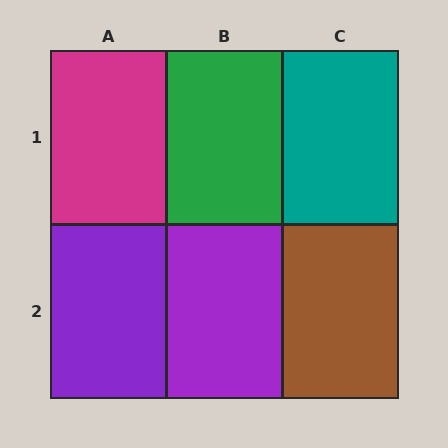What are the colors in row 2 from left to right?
Purple, purple, brown.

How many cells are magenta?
1 cell is magenta.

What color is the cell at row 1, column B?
Green.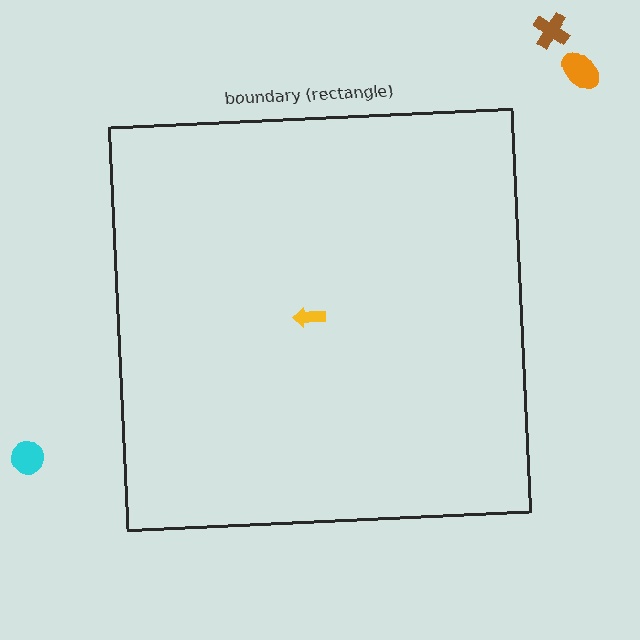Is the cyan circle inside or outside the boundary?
Outside.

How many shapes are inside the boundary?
1 inside, 3 outside.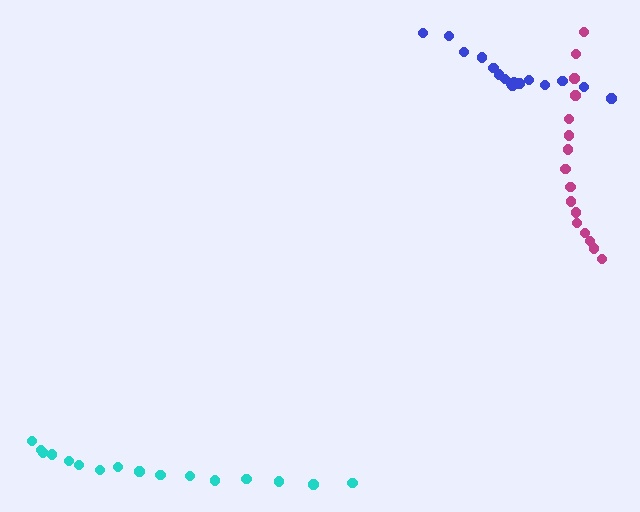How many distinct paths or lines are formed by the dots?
There are 3 distinct paths.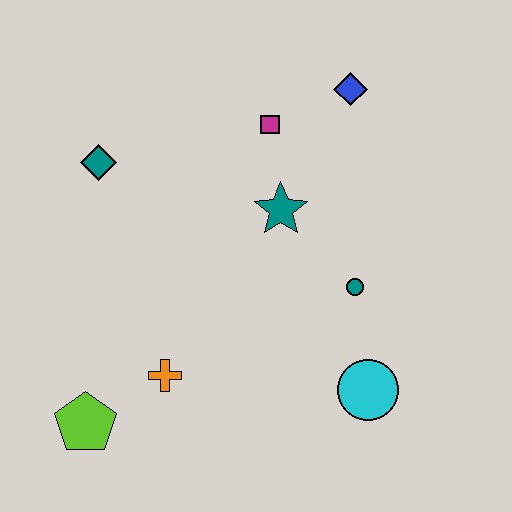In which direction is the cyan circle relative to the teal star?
The cyan circle is below the teal star.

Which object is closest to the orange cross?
The lime pentagon is closest to the orange cross.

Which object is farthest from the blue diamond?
The lime pentagon is farthest from the blue diamond.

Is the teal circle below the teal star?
Yes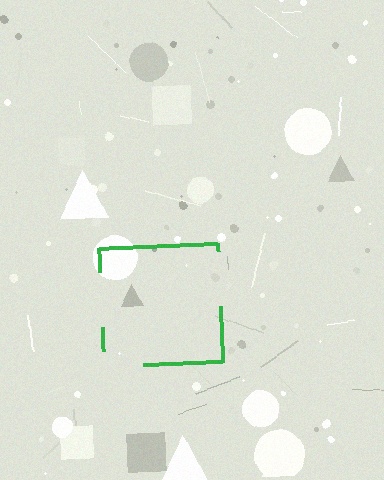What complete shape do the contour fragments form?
The contour fragments form a square.